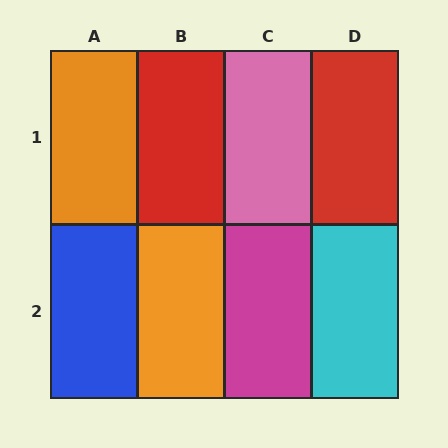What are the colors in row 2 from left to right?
Blue, orange, magenta, cyan.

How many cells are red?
2 cells are red.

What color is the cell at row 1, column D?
Red.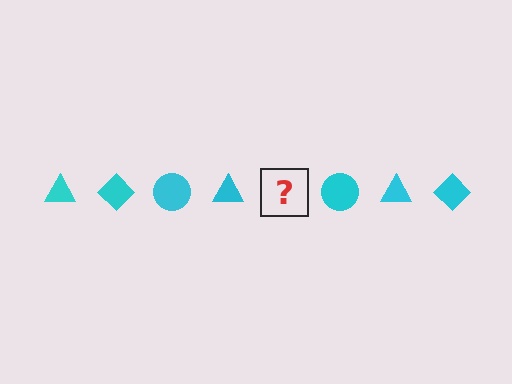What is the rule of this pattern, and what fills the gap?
The rule is that the pattern cycles through triangle, diamond, circle shapes in cyan. The gap should be filled with a cyan diamond.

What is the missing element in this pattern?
The missing element is a cyan diamond.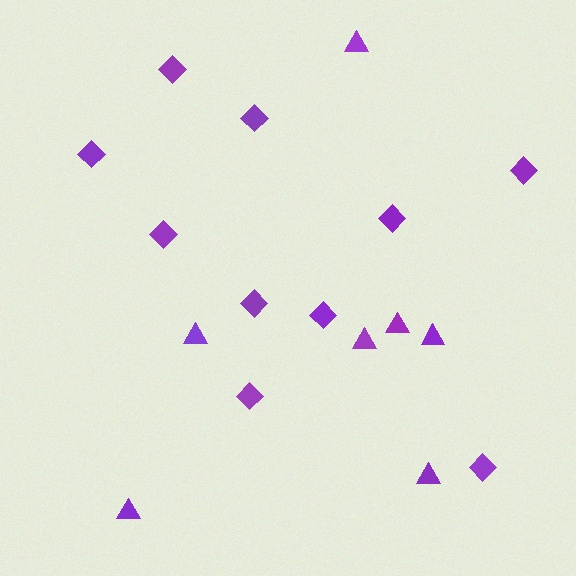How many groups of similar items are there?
There are 2 groups: one group of diamonds (10) and one group of triangles (7).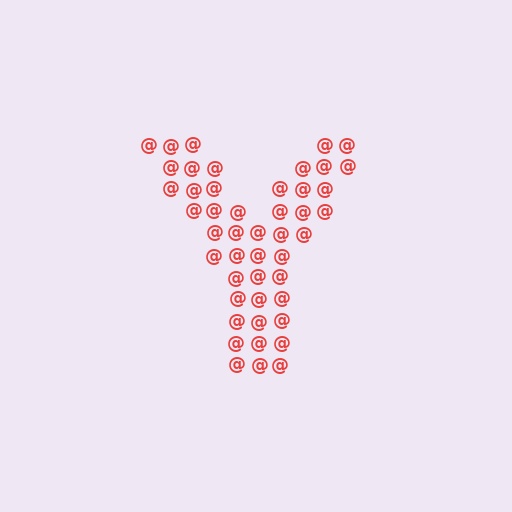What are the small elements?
The small elements are at signs.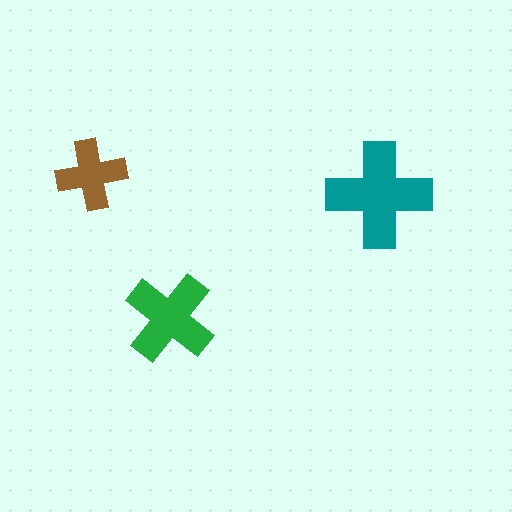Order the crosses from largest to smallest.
the teal one, the green one, the brown one.